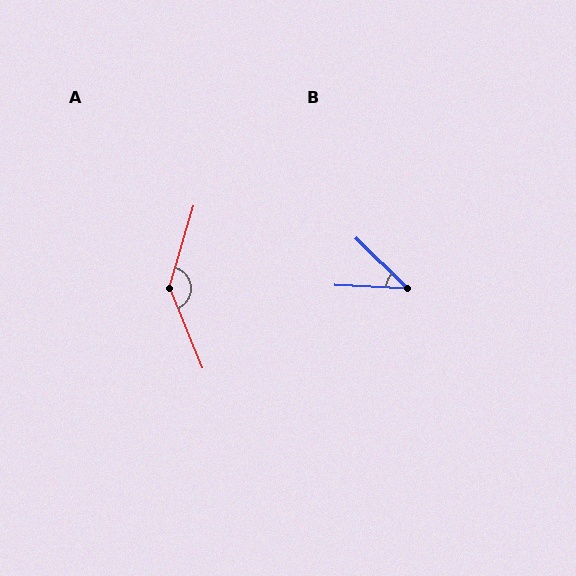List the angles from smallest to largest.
B (42°), A (141°).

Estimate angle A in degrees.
Approximately 141 degrees.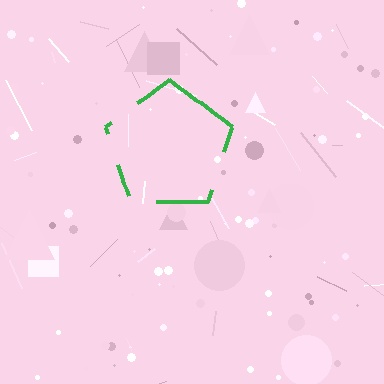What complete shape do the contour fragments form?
The contour fragments form a pentagon.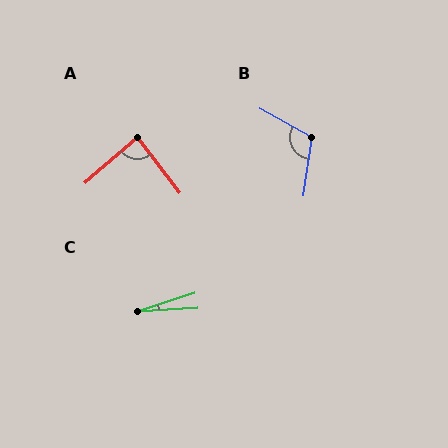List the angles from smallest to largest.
C (15°), A (87°), B (110°).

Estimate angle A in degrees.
Approximately 87 degrees.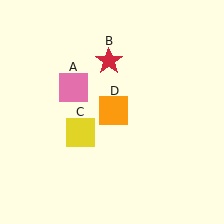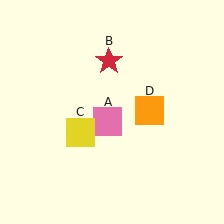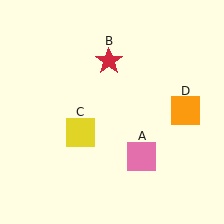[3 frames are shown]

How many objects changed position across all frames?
2 objects changed position: pink square (object A), orange square (object D).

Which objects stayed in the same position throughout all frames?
Red star (object B) and yellow square (object C) remained stationary.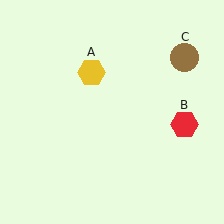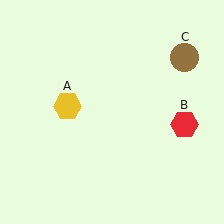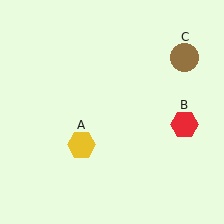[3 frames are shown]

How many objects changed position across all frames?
1 object changed position: yellow hexagon (object A).